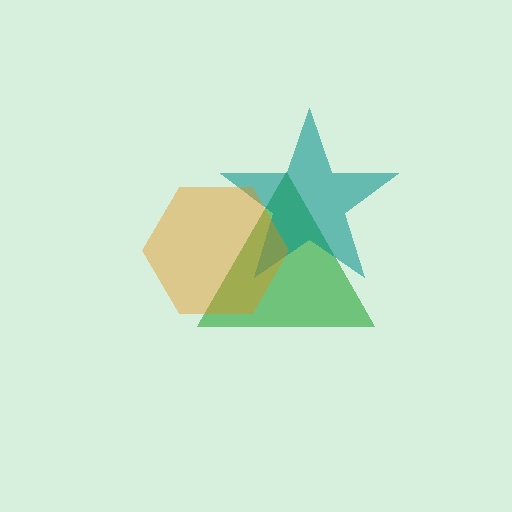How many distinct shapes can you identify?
There are 3 distinct shapes: a green triangle, a teal star, an orange hexagon.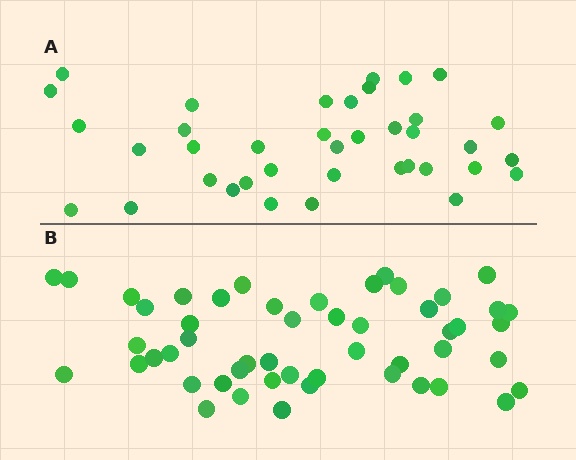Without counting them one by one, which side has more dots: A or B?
Region B (the bottom region) has more dots.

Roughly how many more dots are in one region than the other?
Region B has approximately 15 more dots than region A.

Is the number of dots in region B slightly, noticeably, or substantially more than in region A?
Region B has noticeably more, but not dramatically so. The ratio is roughly 1.3 to 1.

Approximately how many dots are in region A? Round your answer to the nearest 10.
About 40 dots. (The exact count is 38, which rounds to 40.)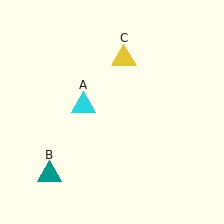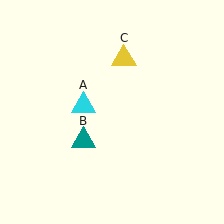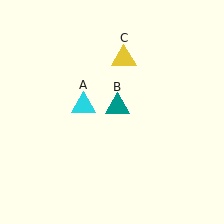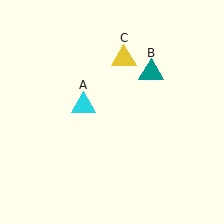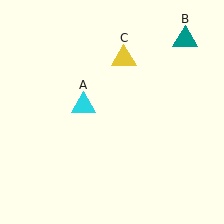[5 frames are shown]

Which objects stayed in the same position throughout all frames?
Cyan triangle (object A) and yellow triangle (object C) remained stationary.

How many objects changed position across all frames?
1 object changed position: teal triangle (object B).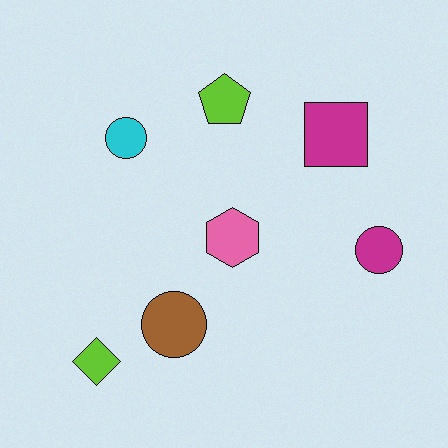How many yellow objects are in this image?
There are no yellow objects.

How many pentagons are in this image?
There is 1 pentagon.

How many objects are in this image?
There are 7 objects.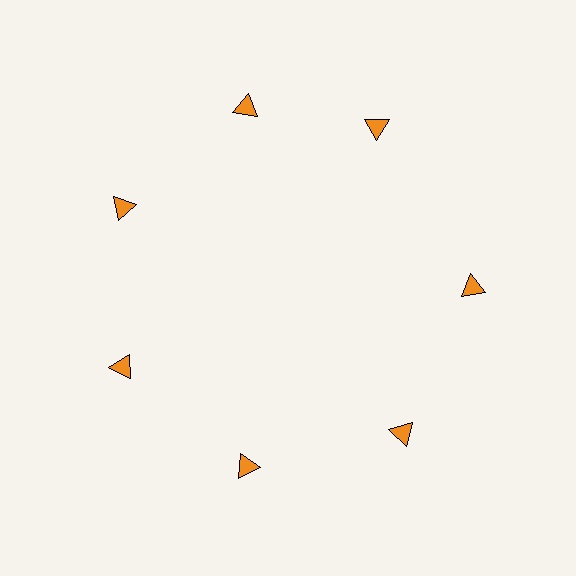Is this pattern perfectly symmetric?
No. The 7 orange triangles are arranged in a ring, but one element near the 1 o'clock position is rotated out of alignment along the ring, breaking the 7-fold rotational symmetry.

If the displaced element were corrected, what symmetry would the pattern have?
It would have 7-fold rotational symmetry — the pattern would map onto itself every 51 degrees.